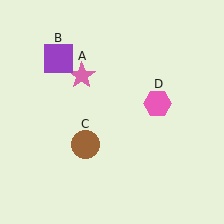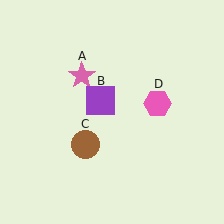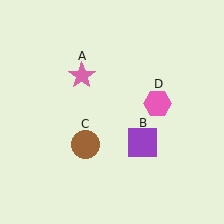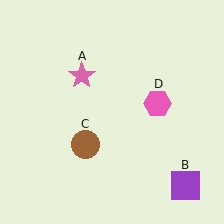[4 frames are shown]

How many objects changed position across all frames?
1 object changed position: purple square (object B).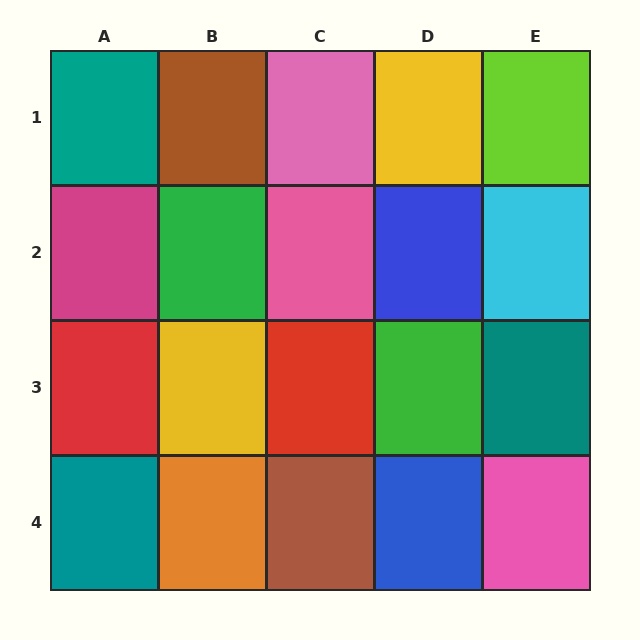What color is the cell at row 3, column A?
Red.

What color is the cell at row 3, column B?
Yellow.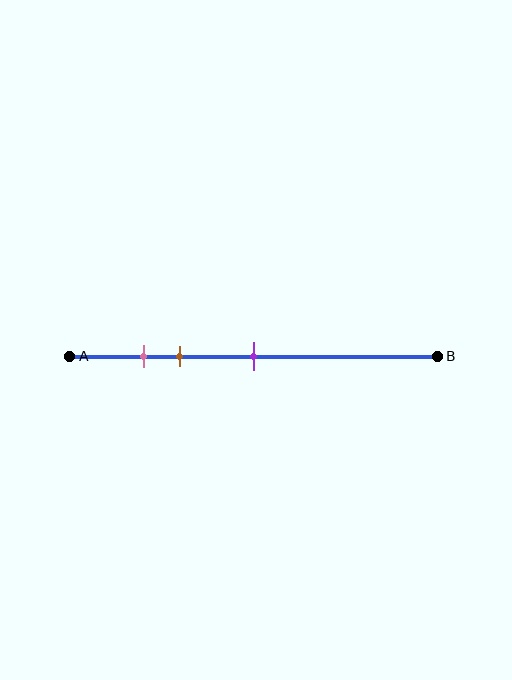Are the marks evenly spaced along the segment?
No, the marks are not evenly spaced.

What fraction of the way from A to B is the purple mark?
The purple mark is approximately 50% (0.5) of the way from A to B.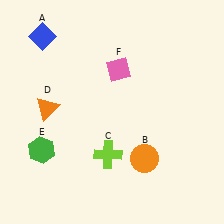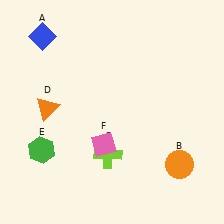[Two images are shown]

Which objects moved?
The objects that moved are: the orange circle (B), the pink diamond (F).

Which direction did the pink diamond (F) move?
The pink diamond (F) moved down.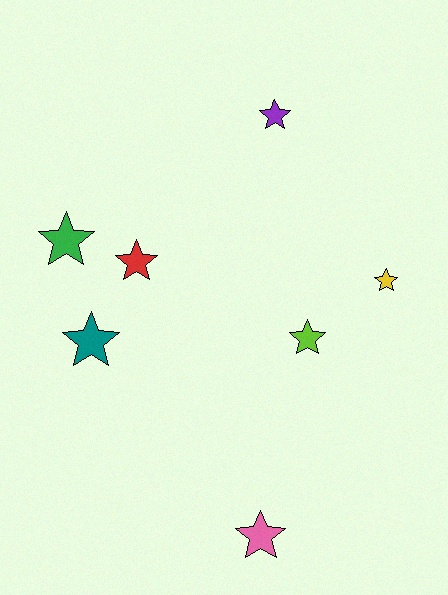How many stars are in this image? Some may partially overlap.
There are 7 stars.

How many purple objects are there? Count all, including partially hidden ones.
There is 1 purple object.